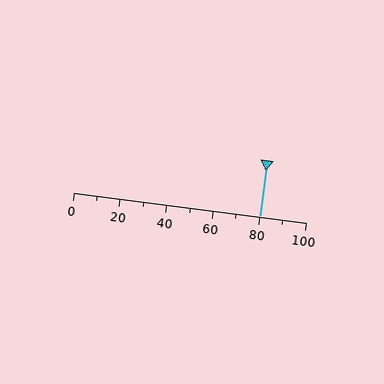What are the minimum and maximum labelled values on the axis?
The axis runs from 0 to 100.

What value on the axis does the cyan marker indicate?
The marker indicates approximately 80.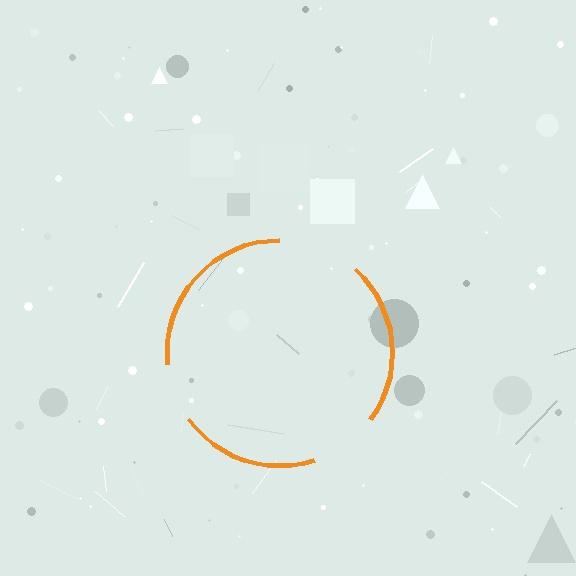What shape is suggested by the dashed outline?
The dashed outline suggests a circle.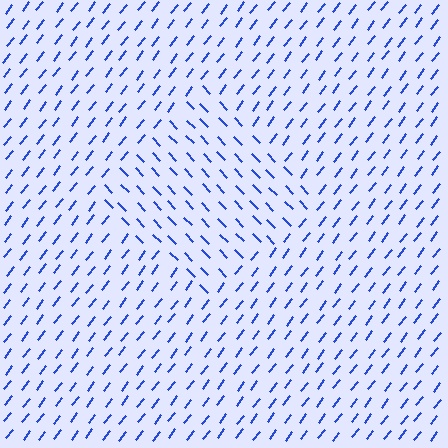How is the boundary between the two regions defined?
The boundary is defined purely by a change in line orientation (approximately 82 degrees difference). All lines are the same color and thickness.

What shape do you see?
I see a diamond.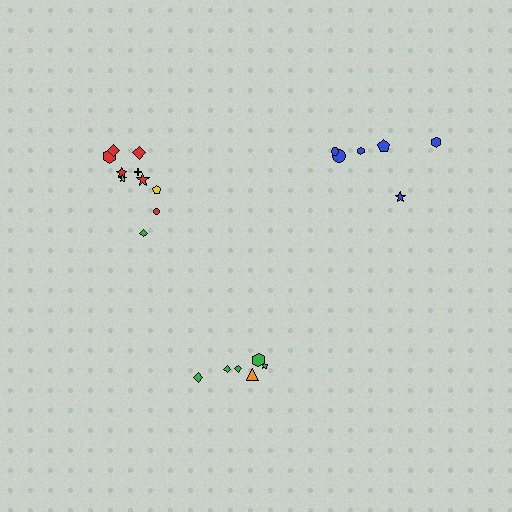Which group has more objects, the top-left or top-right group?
The top-left group.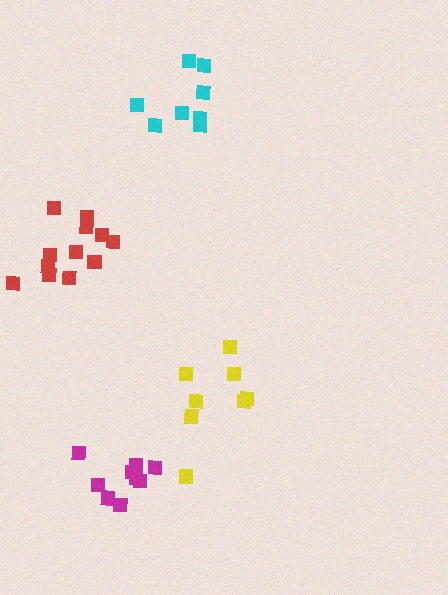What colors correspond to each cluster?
The clusters are colored: magenta, red, yellow, cyan.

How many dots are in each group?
Group 1: 9 dots, Group 2: 12 dots, Group 3: 8 dots, Group 4: 8 dots (37 total).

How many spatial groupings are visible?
There are 4 spatial groupings.